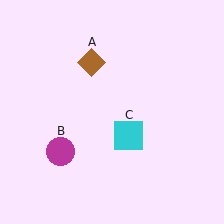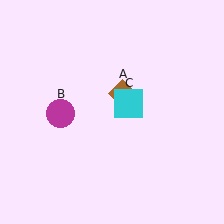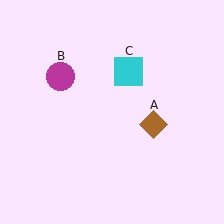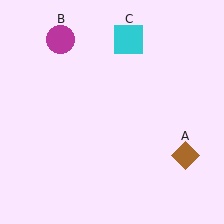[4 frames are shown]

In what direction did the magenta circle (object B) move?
The magenta circle (object B) moved up.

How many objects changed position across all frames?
3 objects changed position: brown diamond (object A), magenta circle (object B), cyan square (object C).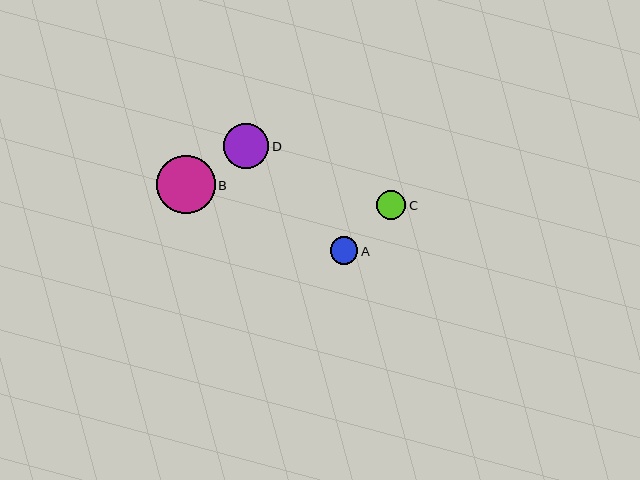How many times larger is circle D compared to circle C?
Circle D is approximately 1.6 times the size of circle C.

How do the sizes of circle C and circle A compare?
Circle C and circle A are approximately the same size.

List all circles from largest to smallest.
From largest to smallest: B, D, C, A.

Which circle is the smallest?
Circle A is the smallest with a size of approximately 27 pixels.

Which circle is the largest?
Circle B is the largest with a size of approximately 58 pixels.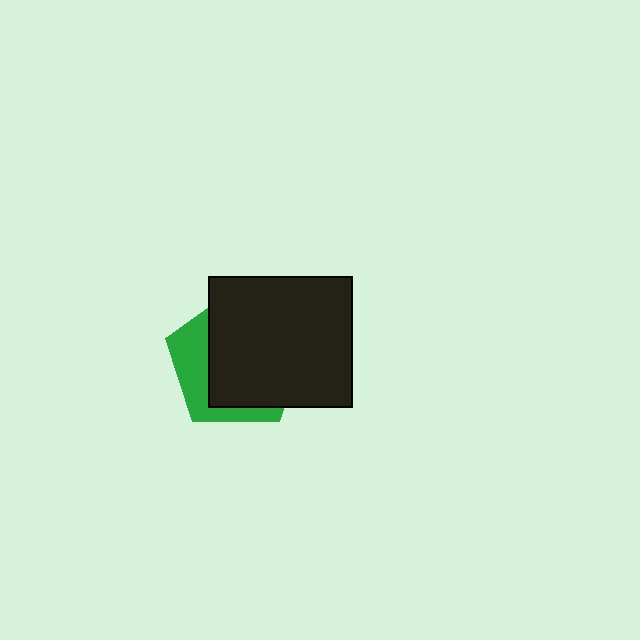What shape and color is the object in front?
The object in front is a black rectangle.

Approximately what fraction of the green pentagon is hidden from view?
Roughly 69% of the green pentagon is hidden behind the black rectangle.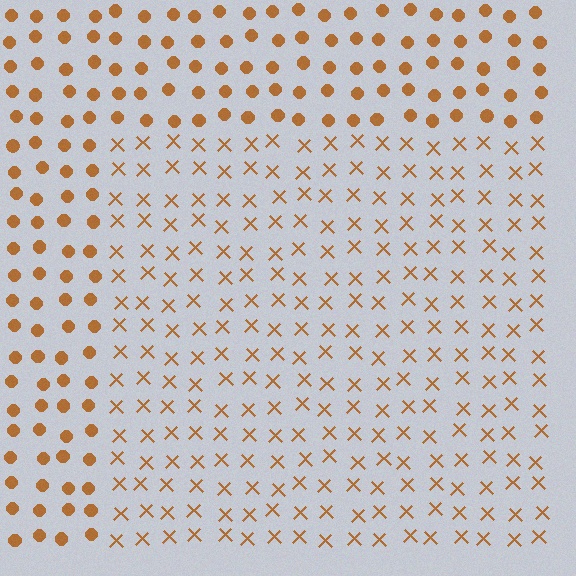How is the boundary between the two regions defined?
The boundary is defined by a change in element shape: X marks inside vs. circles outside. All elements share the same color and spacing.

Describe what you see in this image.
The image is filled with small brown elements arranged in a uniform grid. A rectangle-shaped region contains X marks, while the surrounding area contains circles. The boundary is defined purely by the change in element shape.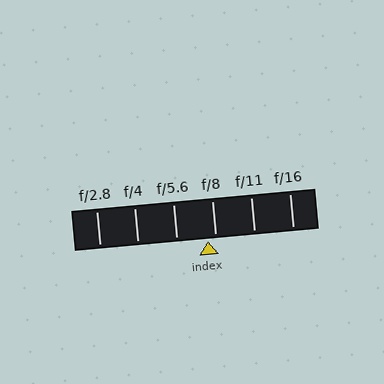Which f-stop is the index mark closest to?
The index mark is closest to f/8.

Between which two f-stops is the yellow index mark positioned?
The index mark is between f/5.6 and f/8.